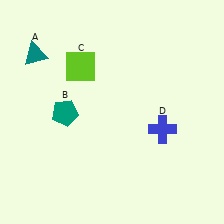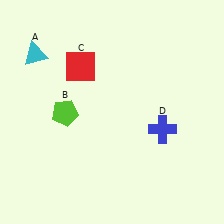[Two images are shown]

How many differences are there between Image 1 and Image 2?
There are 3 differences between the two images.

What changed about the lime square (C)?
In Image 1, C is lime. In Image 2, it changed to red.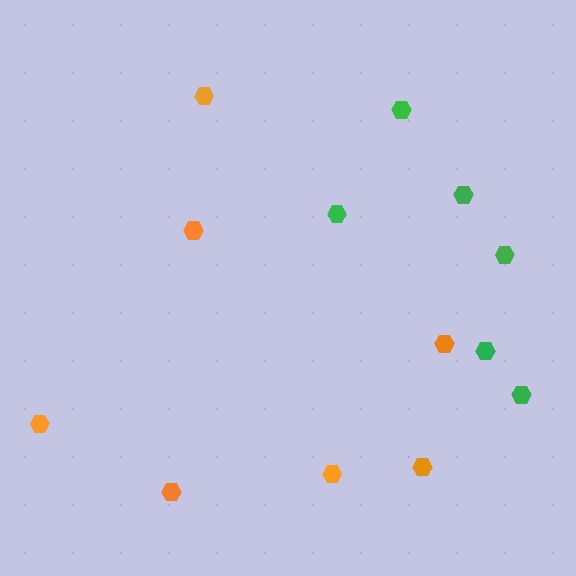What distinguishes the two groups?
There are 2 groups: one group of green hexagons (6) and one group of orange hexagons (7).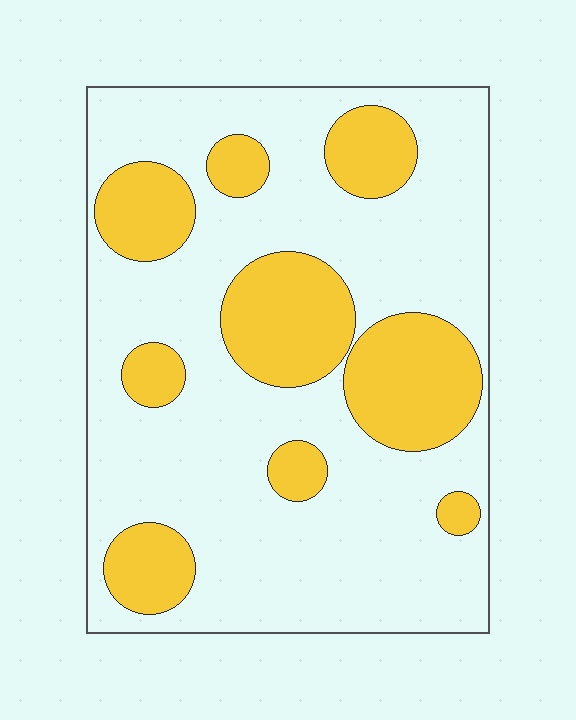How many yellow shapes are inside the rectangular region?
9.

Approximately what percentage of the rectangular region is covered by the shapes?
Approximately 30%.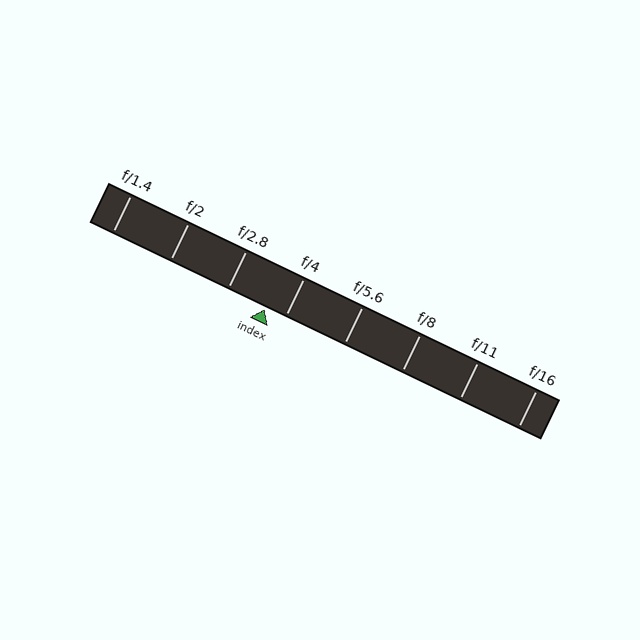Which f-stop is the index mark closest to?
The index mark is closest to f/4.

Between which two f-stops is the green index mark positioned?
The index mark is between f/2.8 and f/4.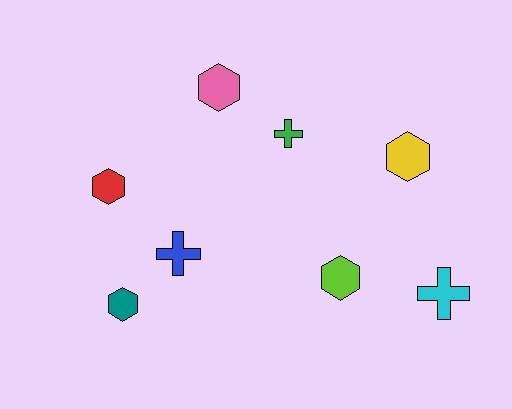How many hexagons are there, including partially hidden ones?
There are 5 hexagons.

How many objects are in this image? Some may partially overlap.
There are 8 objects.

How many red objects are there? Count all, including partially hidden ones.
There is 1 red object.